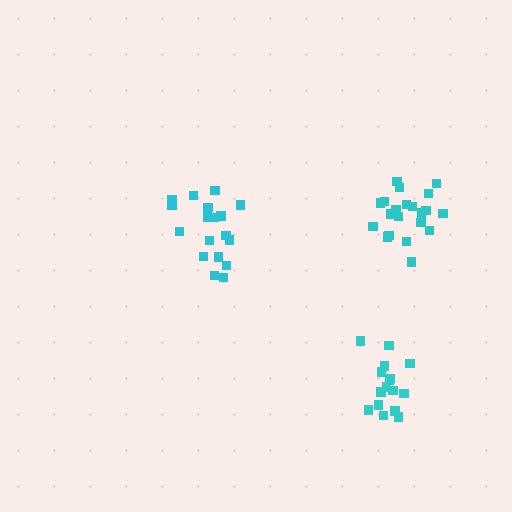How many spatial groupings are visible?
There are 3 spatial groupings.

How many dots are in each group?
Group 1: 21 dots, Group 2: 18 dots, Group 3: 16 dots (55 total).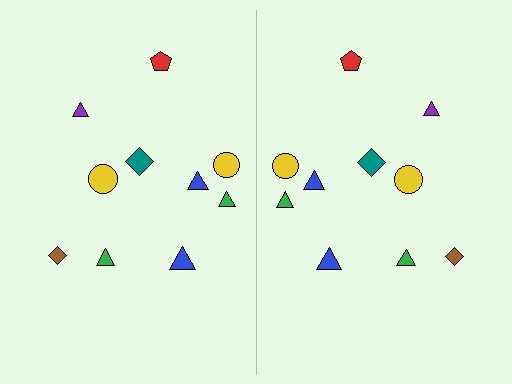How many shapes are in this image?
There are 20 shapes in this image.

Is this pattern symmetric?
Yes, this pattern has bilateral (reflection) symmetry.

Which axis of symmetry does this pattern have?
The pattern has a vertical axis of symmetry running through the center of the image.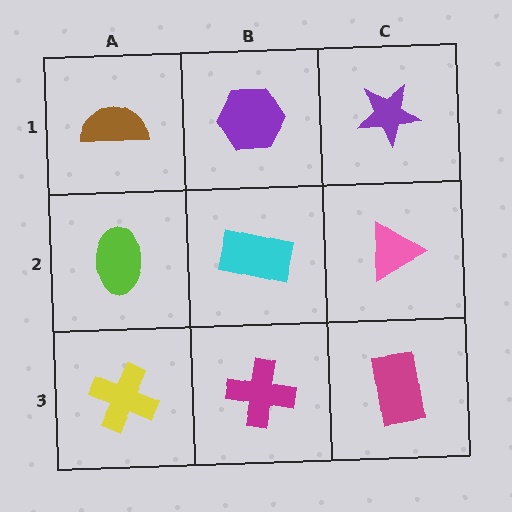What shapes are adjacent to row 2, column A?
A brown semicircle (row 1, column A), a yellow cross (row 3, column A), a cyan rectangle (row 2, column B).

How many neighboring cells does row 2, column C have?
3.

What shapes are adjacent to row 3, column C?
A pink triangle (row 2, column C), a magenta cross (row 3, column B).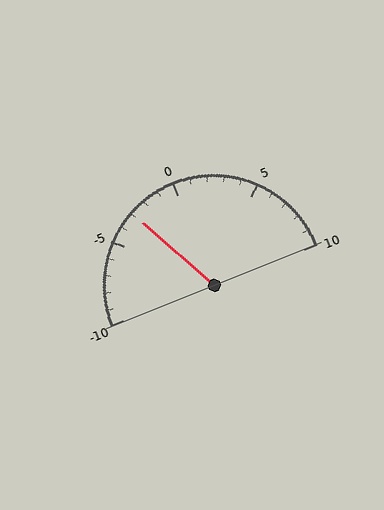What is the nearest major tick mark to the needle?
The nearest major tick mark is -5.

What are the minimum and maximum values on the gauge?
The gauge ranges from -10 to 10.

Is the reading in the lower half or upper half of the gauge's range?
The reading is in the lower half of the range (-10 to 10).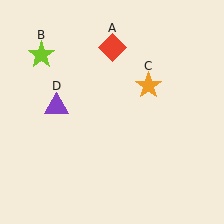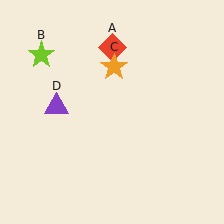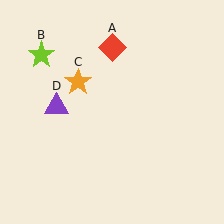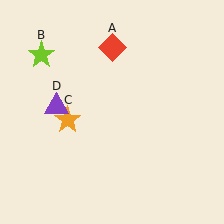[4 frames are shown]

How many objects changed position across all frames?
1 object changed position: orange star (object C).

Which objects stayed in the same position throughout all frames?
Red diamond (object A) and lime star (object B) and purple triangle (object D) remained stationary.